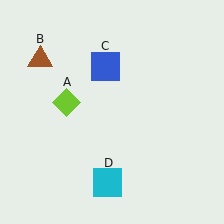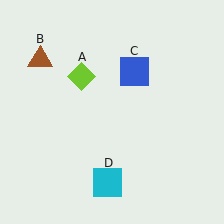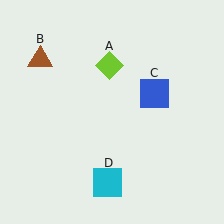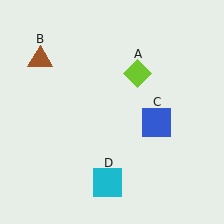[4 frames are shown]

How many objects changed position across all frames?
2 objects changed position: lime diamond (object A), blue square (object C).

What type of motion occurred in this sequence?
The lime diamond (object A), blue square (object C) rotated clockwise around the center of the scene.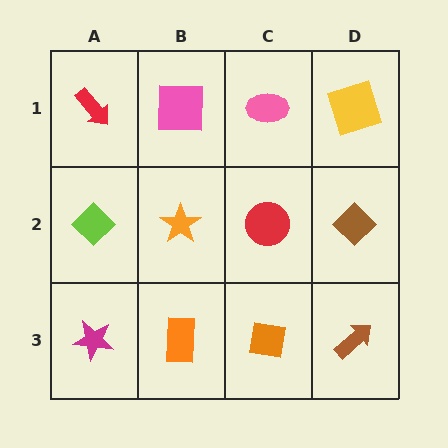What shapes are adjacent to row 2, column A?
A red arrow (row 1, column A), a magenta star (row 3, column A), an orange star (row 2, column B).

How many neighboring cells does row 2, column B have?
4.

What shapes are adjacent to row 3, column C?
A red circle (row 2, column C), an orange rectangle (row 3, column B), a brown arrow (row 3, column D).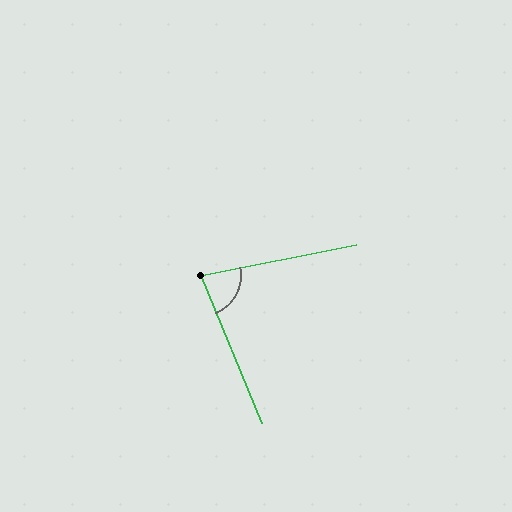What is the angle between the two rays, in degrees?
Approximately 79 degrees.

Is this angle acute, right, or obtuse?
It is acute.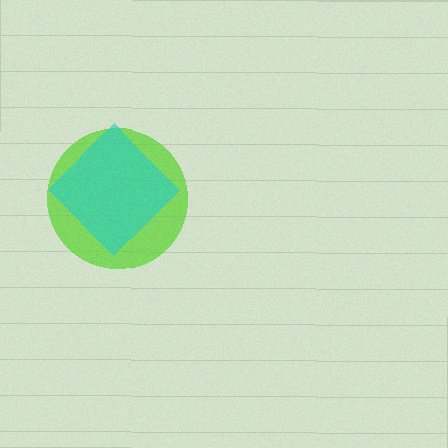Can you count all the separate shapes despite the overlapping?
Yes, there are 2 separate shapes.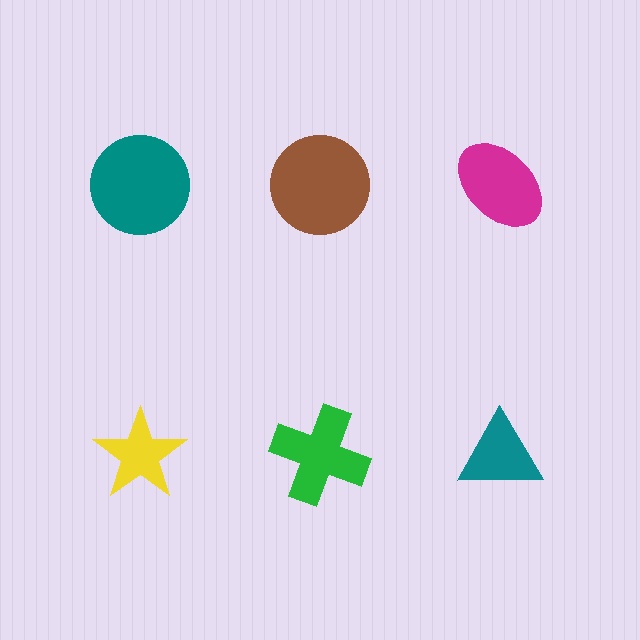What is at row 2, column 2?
A green cross.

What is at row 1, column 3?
A magenta ellipse.